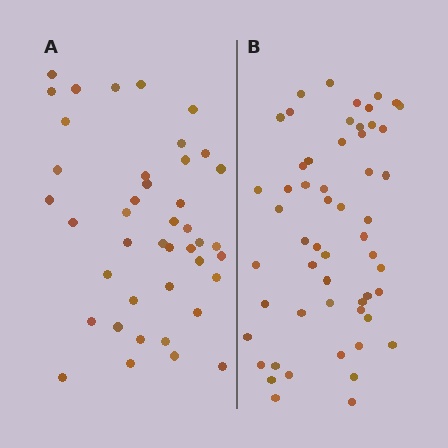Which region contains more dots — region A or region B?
Region B (the right region) has more dots.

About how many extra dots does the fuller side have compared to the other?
Region B has approximately 15 more dots than region A.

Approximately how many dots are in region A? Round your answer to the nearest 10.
About 40 dots. (The exact count is 42, which rounds to 40.)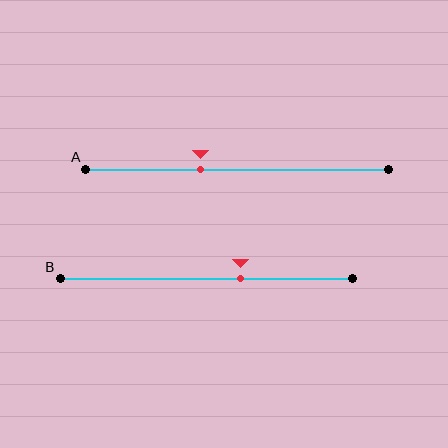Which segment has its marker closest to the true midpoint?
Segment B has its marker closest to the true midpoint.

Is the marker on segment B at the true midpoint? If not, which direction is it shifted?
No, the marker on segment B is shifted to the right by about 12% of the segment length.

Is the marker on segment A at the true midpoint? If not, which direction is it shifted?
No, the marker on segment A is shifted to the left by about 12% of the segment length.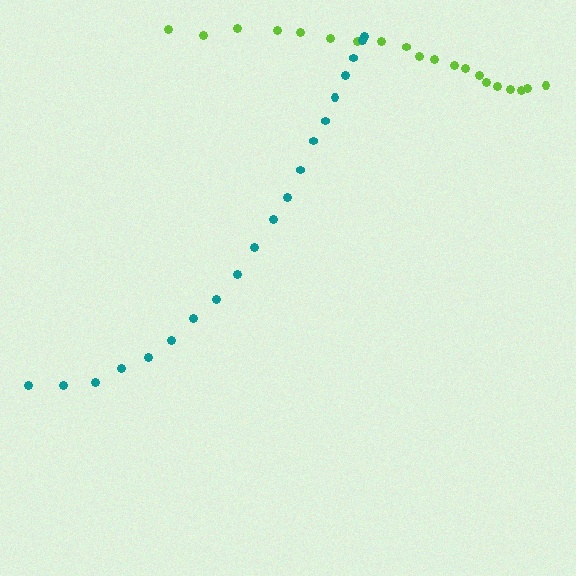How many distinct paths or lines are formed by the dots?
There are 2 distinct paths.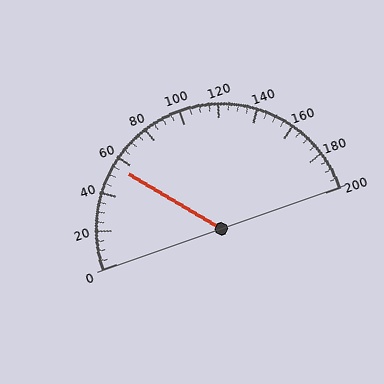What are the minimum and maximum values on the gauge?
The gauge ranges from 0 to 200.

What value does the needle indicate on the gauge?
The needle indicates approximately 55.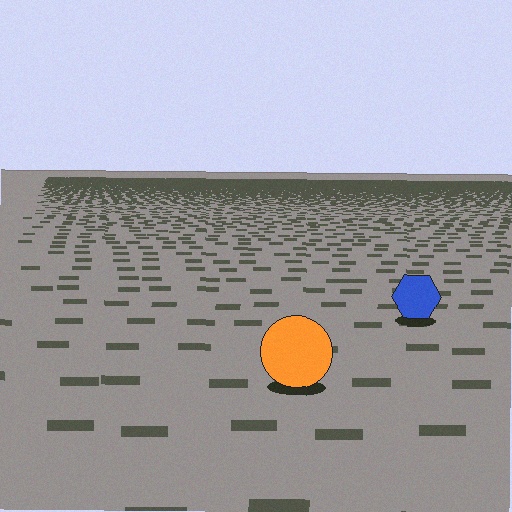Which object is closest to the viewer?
The orange circle is closest. The texture marks near it are larger and more spread out.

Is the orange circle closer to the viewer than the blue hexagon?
Yes. The orange circle is closer — you can tell from the texture gradient: the ground texture is coarser near it.